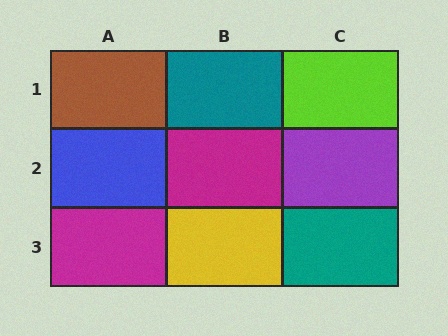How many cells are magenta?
2 cells are magenta.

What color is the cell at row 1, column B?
Teal.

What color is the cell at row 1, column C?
Lime.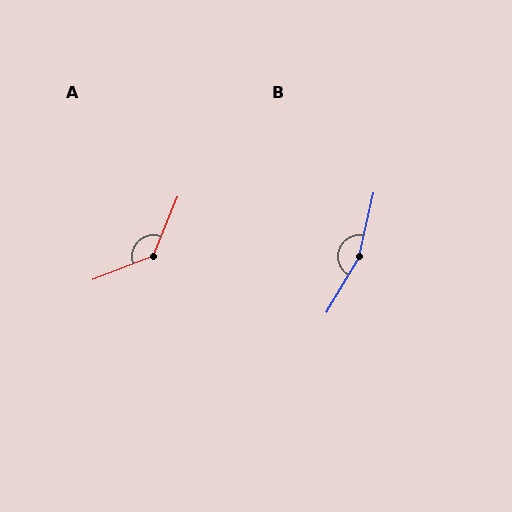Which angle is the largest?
B, at approximately 163 degrees.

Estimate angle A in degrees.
Approximately 134 degrees.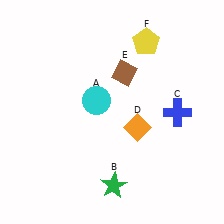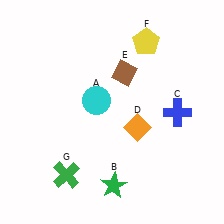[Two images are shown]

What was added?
A green cross (G) was added in Image 2.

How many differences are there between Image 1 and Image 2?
There is 1 difference between the two images.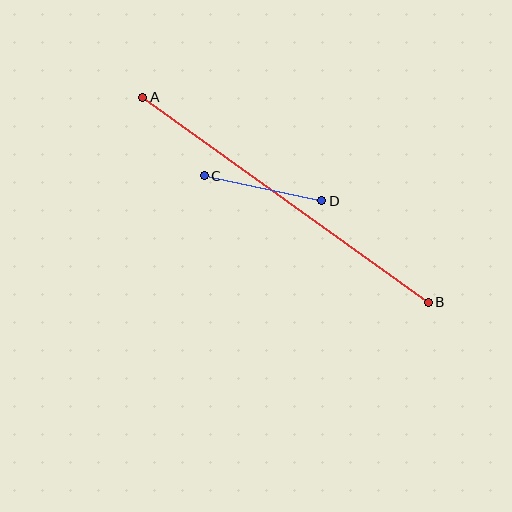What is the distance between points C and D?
The distance is approximately 120 pixels.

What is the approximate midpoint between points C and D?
The midpoint is at approximately (263, 188) pixels.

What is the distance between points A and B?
The distance is approximately 352 pixels.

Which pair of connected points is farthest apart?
Points A and B are farthest apart.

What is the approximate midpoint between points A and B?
The midpoint is at approximately (285, 200) pixels.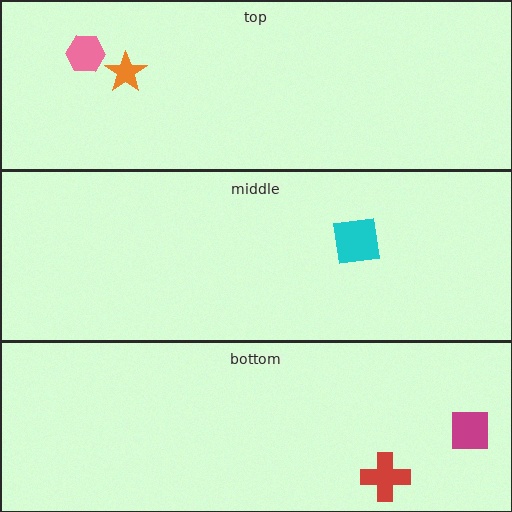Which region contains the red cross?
The bottom region.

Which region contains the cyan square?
The middle region.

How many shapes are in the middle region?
1.